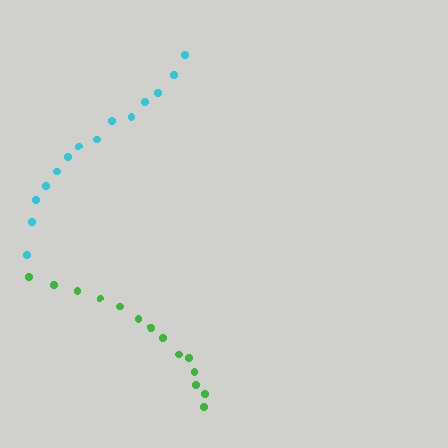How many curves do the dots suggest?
There are 2 distinct paths.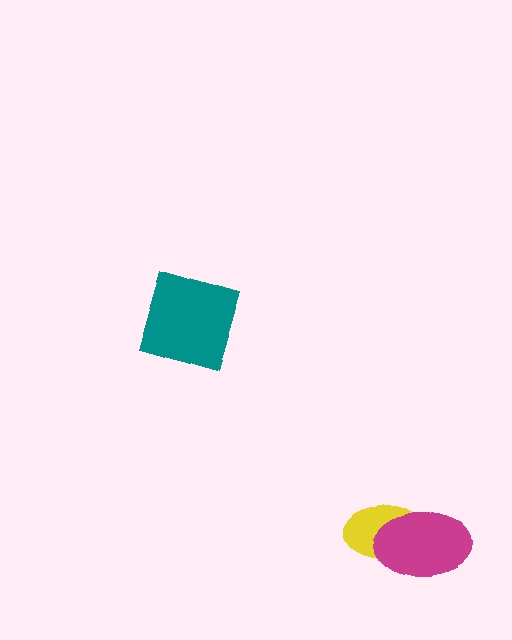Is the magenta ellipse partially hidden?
No, no other shape covers it.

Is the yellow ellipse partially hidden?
Yes, it is partially covered by another shape.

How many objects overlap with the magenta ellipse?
1 object overlaps with the magenta ellipse.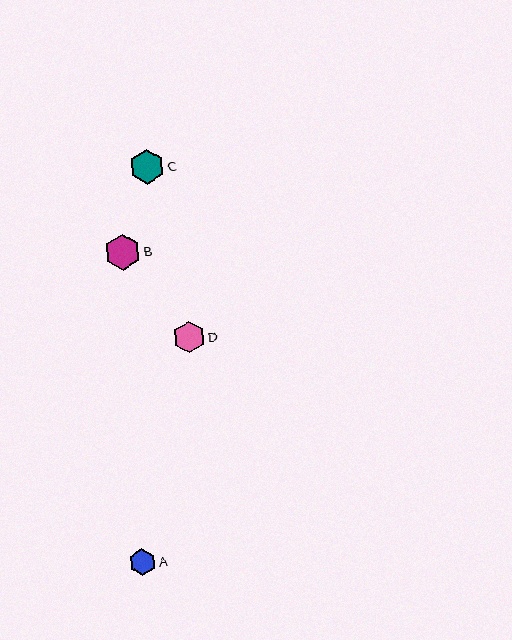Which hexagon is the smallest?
Hexagon A is the smallest with a size of approximately 27 pixels.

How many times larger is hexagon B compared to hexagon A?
Hexagon B is approximately 1.3 times the size of hexagon A.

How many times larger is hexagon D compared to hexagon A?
Hexagon D is approximately 1.2 times the size of hexagon A.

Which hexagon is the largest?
Hexagon B is the largest with a size of approximately 35 pixels.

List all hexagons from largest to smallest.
From largest to smallest: B, C, D, A.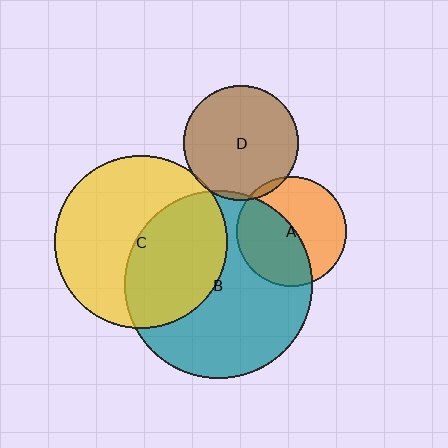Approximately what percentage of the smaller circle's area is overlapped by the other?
Approximately 5%.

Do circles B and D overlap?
Yes.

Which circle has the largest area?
Circle B (teal).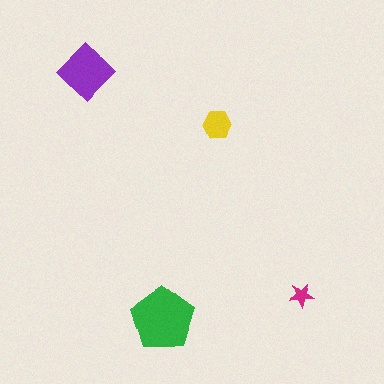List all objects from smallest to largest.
The magenta star, the yellow hexagon, the purple diamond, the green pentagon.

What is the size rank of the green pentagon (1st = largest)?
1st.